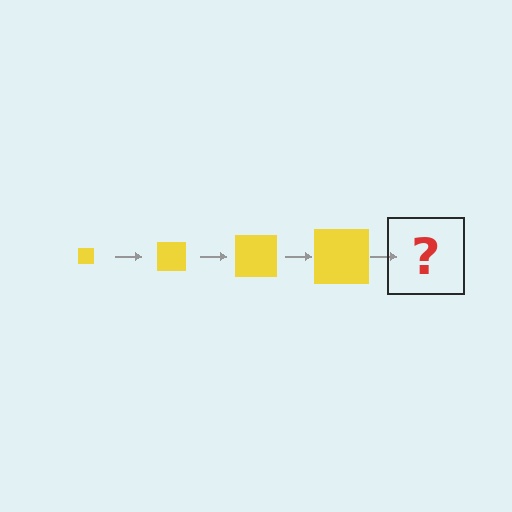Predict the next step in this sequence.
The next step is a yellow square, larger than the previous one.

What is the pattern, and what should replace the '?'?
The pattern is that the square gets progressively larger each step. The '?' should be a yellow square, larger than the previous one.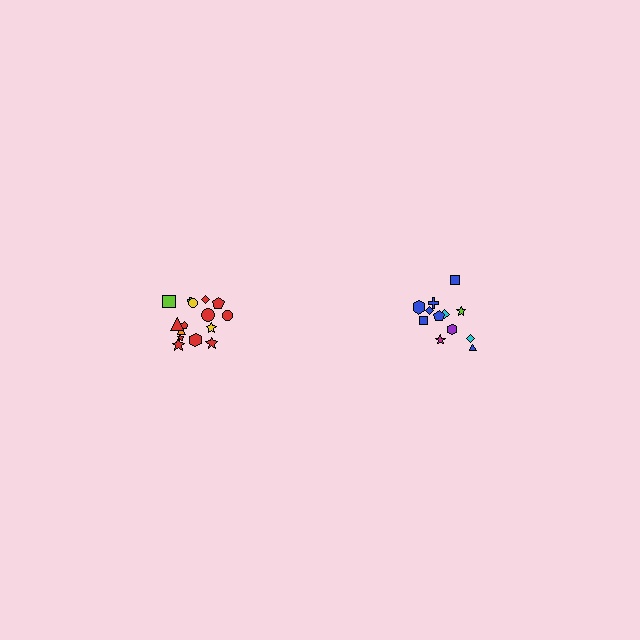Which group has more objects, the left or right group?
The left group.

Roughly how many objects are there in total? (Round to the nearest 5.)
Roughly 25 objects in total.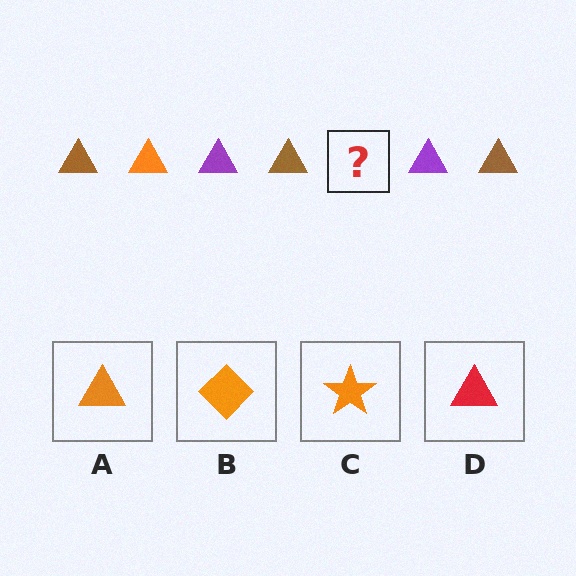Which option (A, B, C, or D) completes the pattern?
A.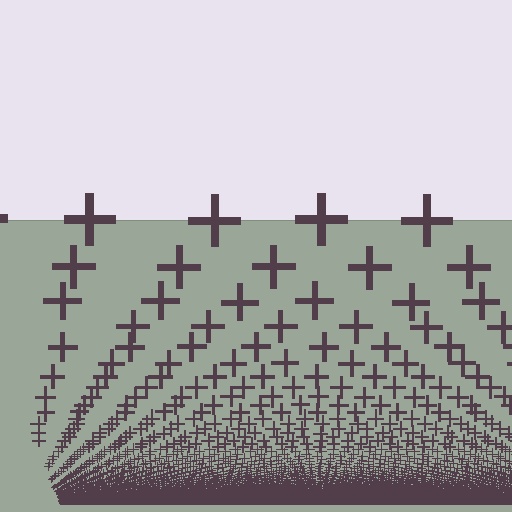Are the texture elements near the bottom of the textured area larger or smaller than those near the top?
Smaller. The gradient is inverted — elements near the bottom are smaller and denser.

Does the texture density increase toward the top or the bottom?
Density increases toward the bottom.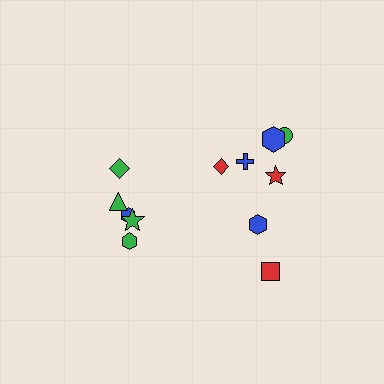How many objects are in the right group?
There are 7 objects.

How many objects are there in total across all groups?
There are 12 objects.